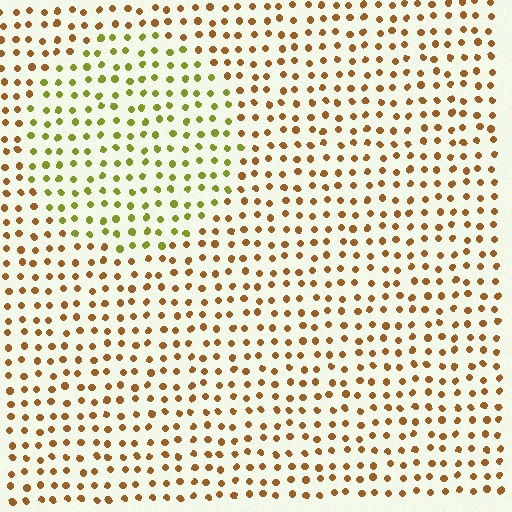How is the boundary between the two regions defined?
The boundary is defined purely by a slight shift in hue (about 43 degrees). Spacing, size, and orientation are identical on both sides.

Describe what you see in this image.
The image is filled with small brown elements in a uniform arrangement. A circle-shaped region is visible where the elements are tinted to a slightly different hue, forming a subtle color boundary.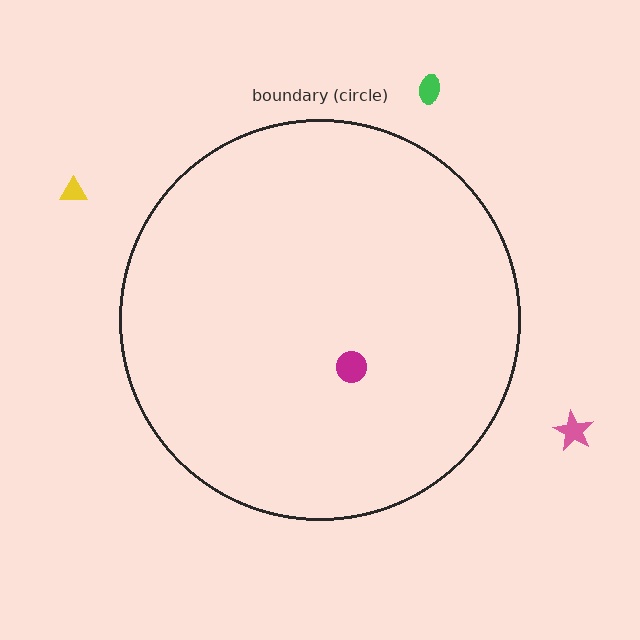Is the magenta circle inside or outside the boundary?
Inside.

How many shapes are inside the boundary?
1 inside, 3 outside.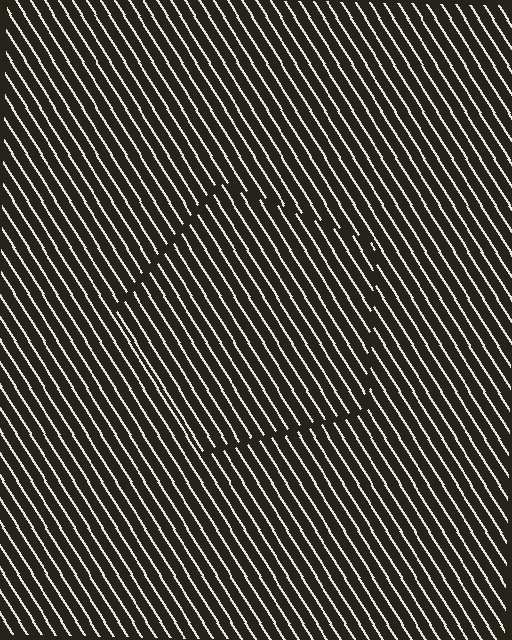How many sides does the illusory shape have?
5 sides — the line-ends trace a pentagon.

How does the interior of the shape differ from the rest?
The interior of the shape contains the same grating, shifted by half a period — the contour is defined by the phase discontinuity where line-ends from the inner and outer gratings abut.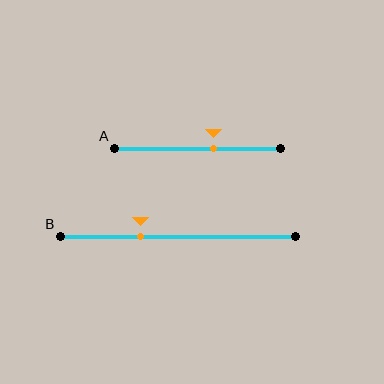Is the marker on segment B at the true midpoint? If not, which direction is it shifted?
No, the marker on segment B is shifted to the left by about 16% of the segment length.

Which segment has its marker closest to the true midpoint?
Segment A has its marker closest to the true midpoint.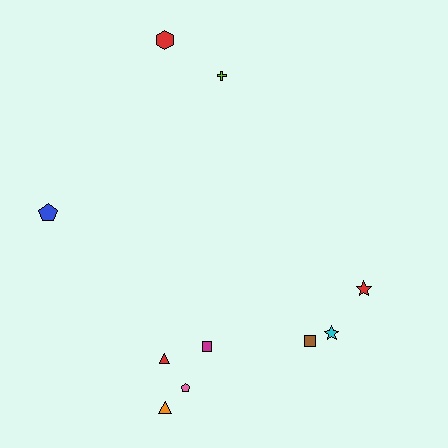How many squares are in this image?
There are 2 squares.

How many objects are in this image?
There are 10 objects.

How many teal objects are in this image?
There are no teal objects.